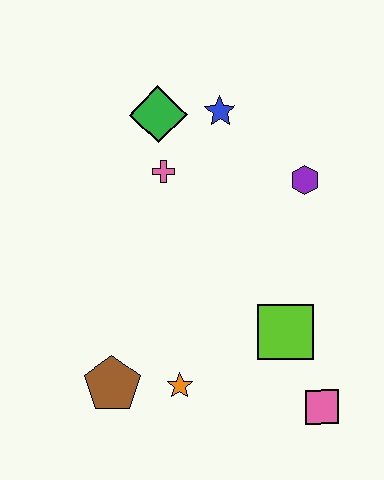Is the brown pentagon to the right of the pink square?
No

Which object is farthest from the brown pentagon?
The blue star is farthest from the brown pentagon.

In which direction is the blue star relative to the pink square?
The blue star is above the pink square.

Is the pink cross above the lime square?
Yes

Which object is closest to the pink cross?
The green diamond is closest to the pink cross.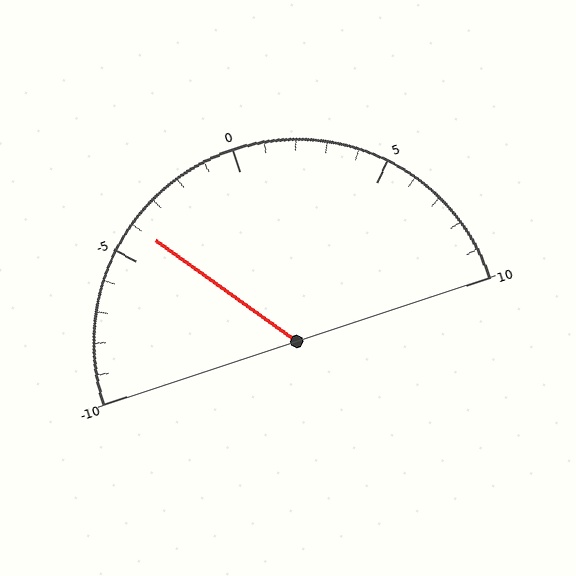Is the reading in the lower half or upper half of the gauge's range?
The reading is in the lower half of the range (-10 to 10).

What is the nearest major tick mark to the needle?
The nearest major tick mark is -5.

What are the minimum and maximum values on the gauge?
The gauge ranges from -10 to 10.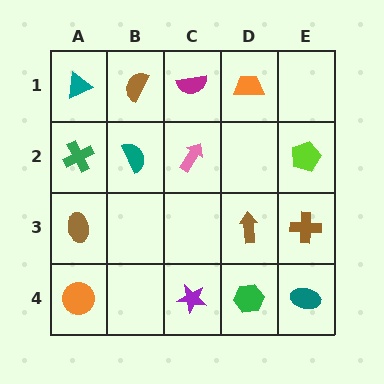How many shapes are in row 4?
4 shapes.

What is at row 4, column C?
A purple star.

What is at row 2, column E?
A lime pentagon.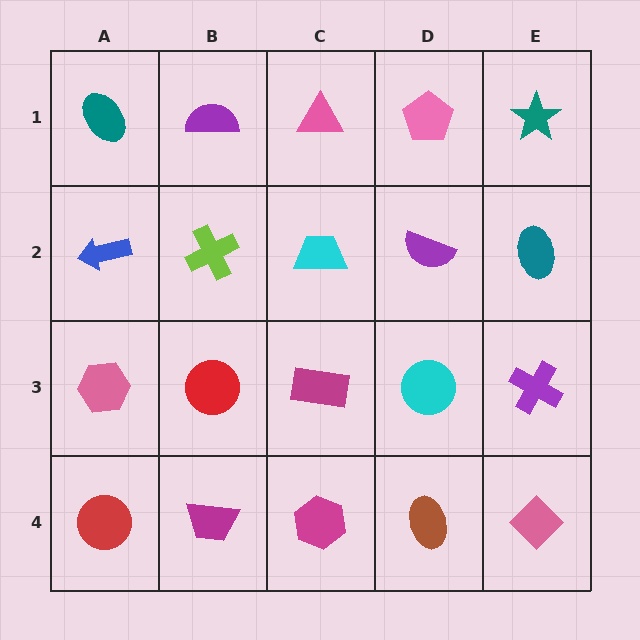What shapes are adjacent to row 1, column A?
A blue arrow (row 2, column A), a purple semicircle (row 1, column B).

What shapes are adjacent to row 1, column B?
A lime cross (row 2, column B), a teal ellipse (row 1, column A), a pink triangle (row 1, column C).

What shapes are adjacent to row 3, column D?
A purple semicircle (row 2, column D), a brown ellipse (row 4, column D), a magenta rectangle (row 3, column C), a purple cross (row 3, column E).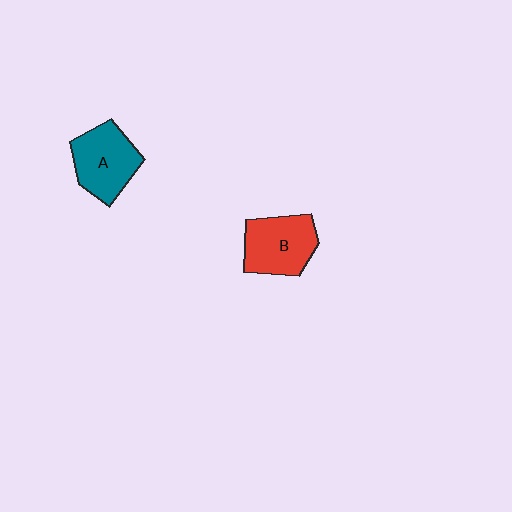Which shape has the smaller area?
Shape B (red).